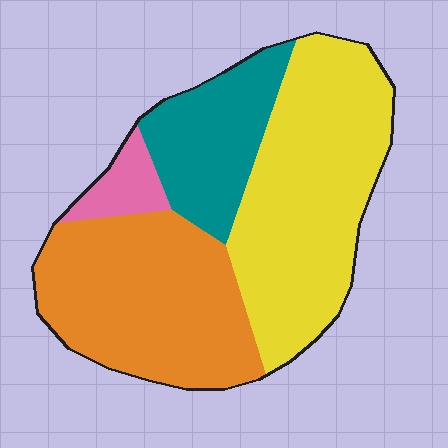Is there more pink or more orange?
Orange.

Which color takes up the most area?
Yellow, at roughly 40%.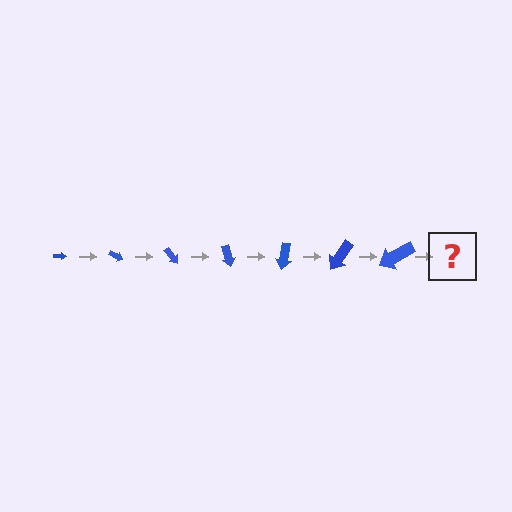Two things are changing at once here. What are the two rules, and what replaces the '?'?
The two rules are that the arrow grows larger each step and it rotates 25 degrees each step. The '?' should be an arrow, larger than the previous one and rotated 175 degrees from the start.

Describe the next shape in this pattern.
It should be an arrow, larger than the previous one and rotated 175 degrees from the start.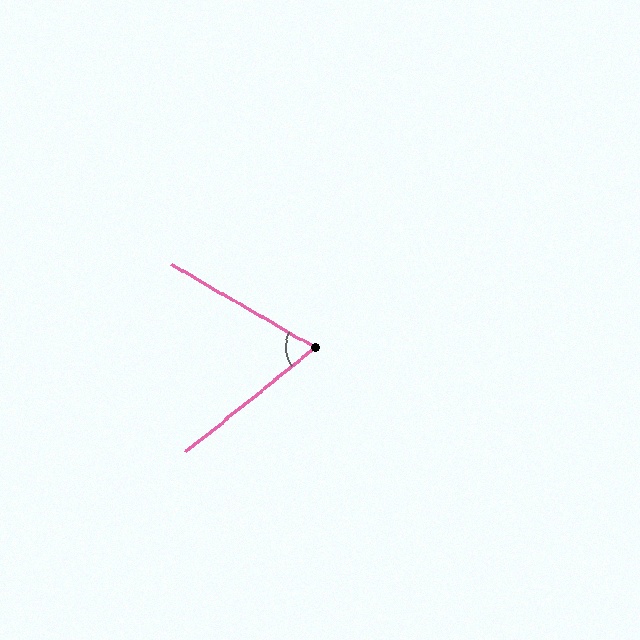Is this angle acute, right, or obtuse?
It is acute.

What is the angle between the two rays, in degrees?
Approximately 69 degrees.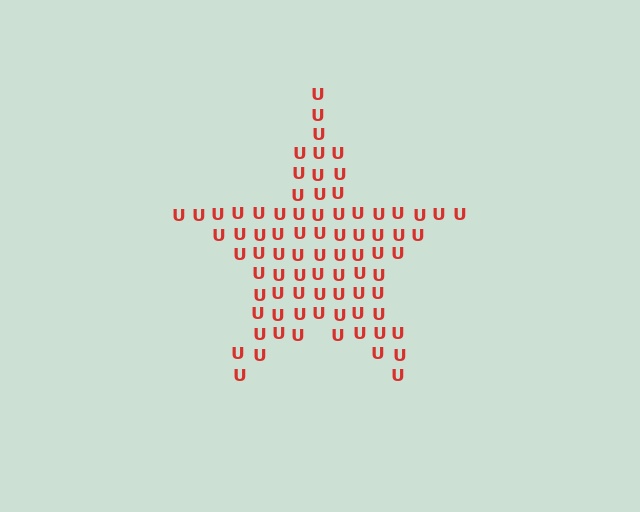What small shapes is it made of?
It is made of small letter U's.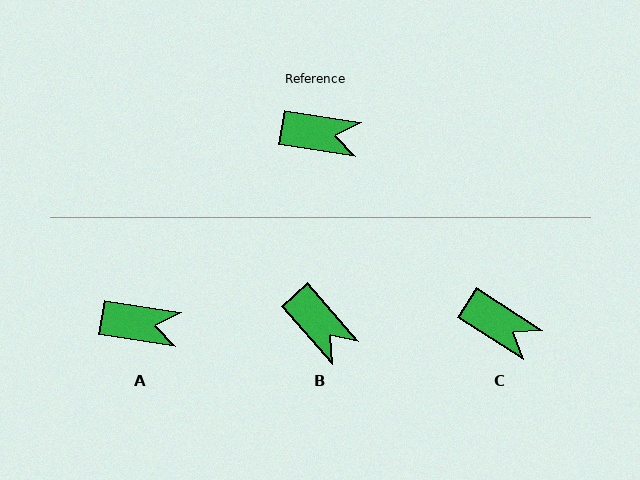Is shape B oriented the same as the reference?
No, it is off by about 40 degrees.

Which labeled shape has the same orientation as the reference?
A.